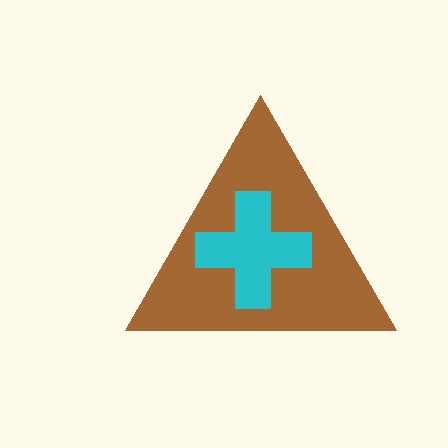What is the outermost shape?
The brown triangle.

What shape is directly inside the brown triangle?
The cyan cross.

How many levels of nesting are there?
2.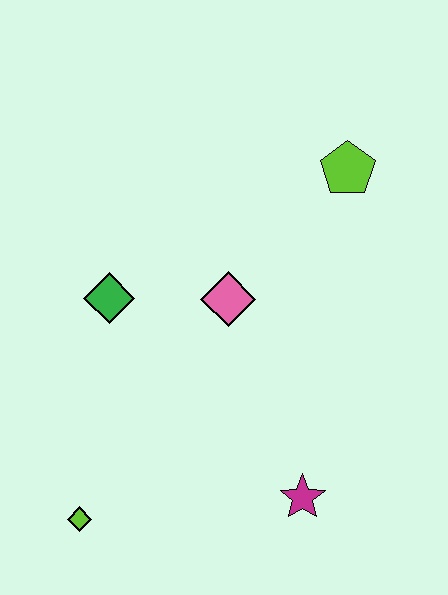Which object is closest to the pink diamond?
The green diamond is closest to the pink diamond.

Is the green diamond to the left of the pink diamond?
Yes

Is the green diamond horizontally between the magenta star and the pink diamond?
No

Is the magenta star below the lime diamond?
No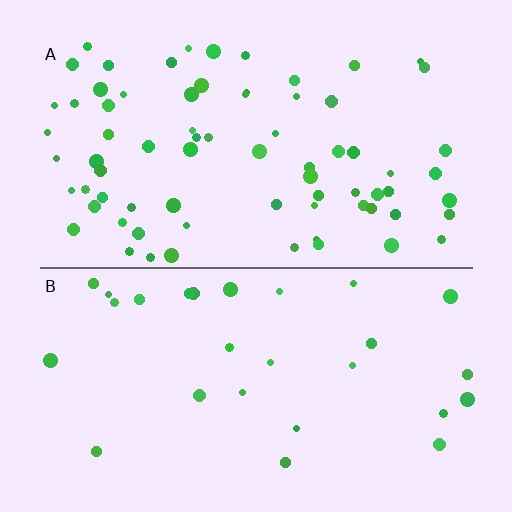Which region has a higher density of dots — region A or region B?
A (the top).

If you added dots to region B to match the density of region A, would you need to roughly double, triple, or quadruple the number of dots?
Approximately triple.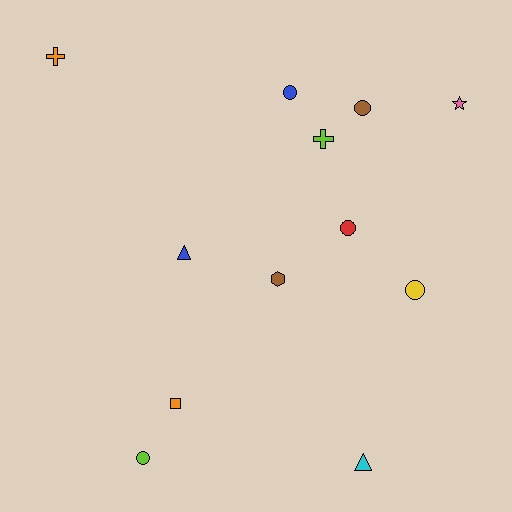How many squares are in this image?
There is 1 square.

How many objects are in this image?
There are 12 objects.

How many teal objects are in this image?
There are no teal objects.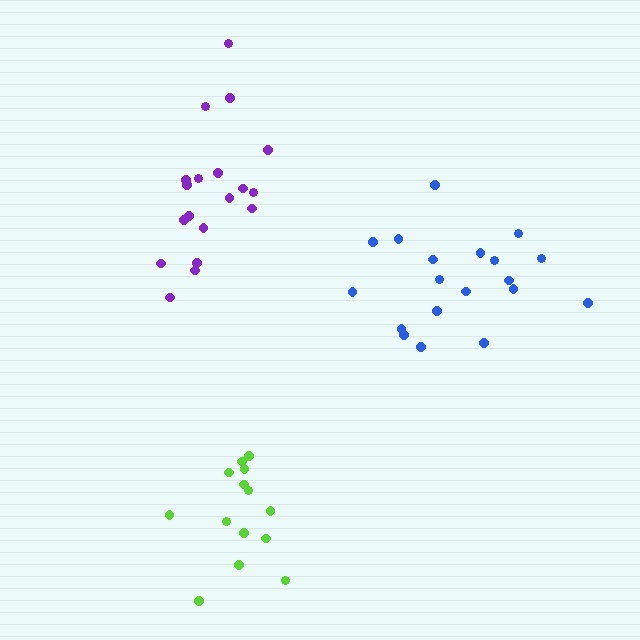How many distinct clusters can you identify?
There are 3 distinct clusters.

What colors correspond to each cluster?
The clusters are colored: lime, purple, blue.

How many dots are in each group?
Group 1: 14 dots, Group 2: 19 dots, Group 3: 19 dots (52 total).